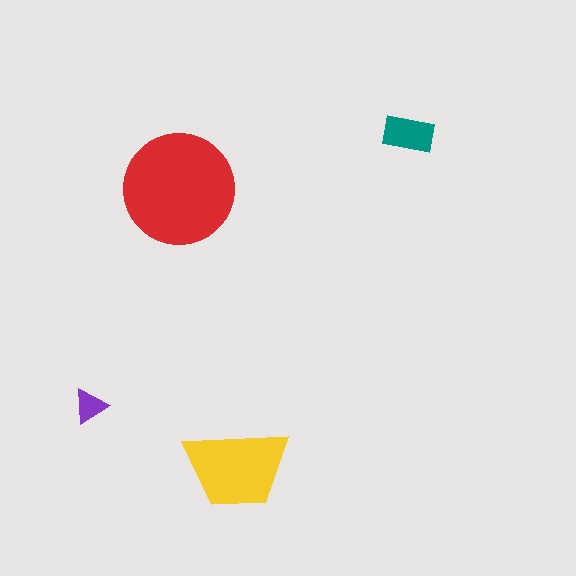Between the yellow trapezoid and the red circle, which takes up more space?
The red circle.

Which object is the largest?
The red circle.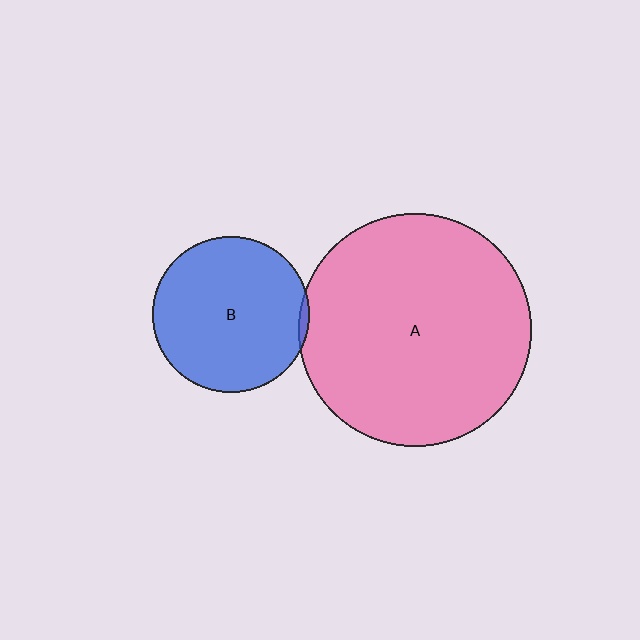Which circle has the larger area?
Circle A (pink).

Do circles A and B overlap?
Yes.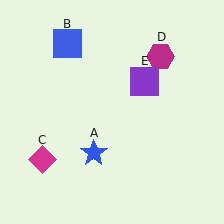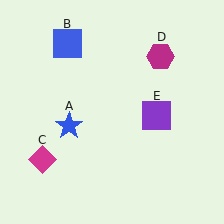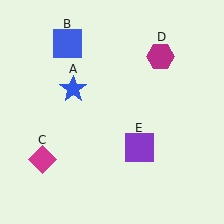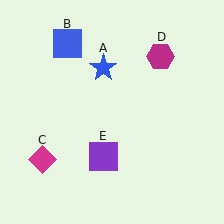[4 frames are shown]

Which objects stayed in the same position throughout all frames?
Blue square (object B) and magenta diamond (object C) and magenta hexagon (object D) remained stationary.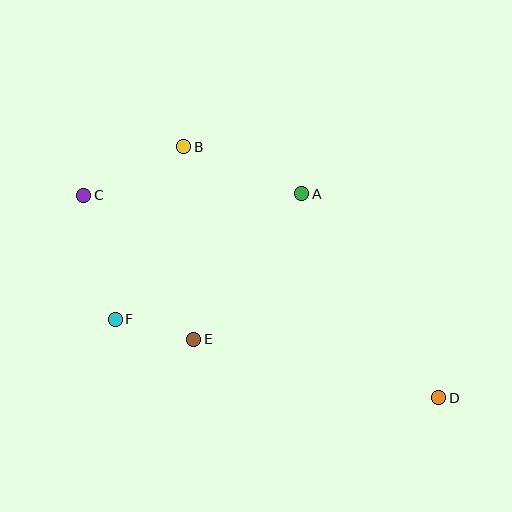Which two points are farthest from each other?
Points C and D are farthest from each other.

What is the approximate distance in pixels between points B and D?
The distance between B and D is approximately 358 pixels.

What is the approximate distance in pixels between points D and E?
The distance between D and E is approximately 252 pixels.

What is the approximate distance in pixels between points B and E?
The distance between B and E is approximately 193 pixels.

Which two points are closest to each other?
Points E and F are closest to each other.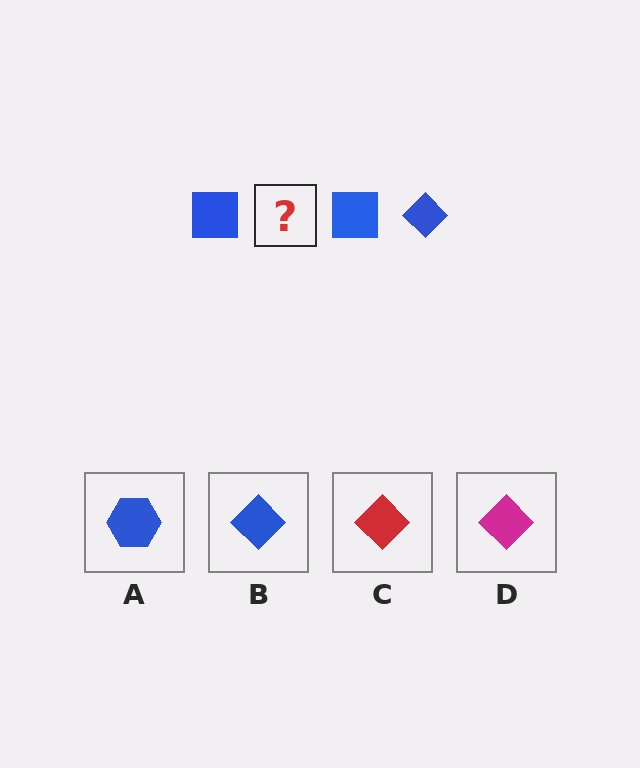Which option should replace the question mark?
Option B.